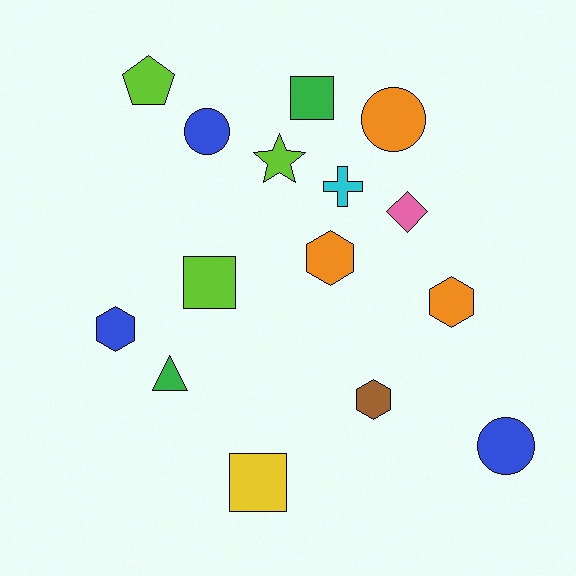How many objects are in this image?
There are 15 objects.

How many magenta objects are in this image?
There are no magenta objects.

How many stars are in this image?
There is 1 star.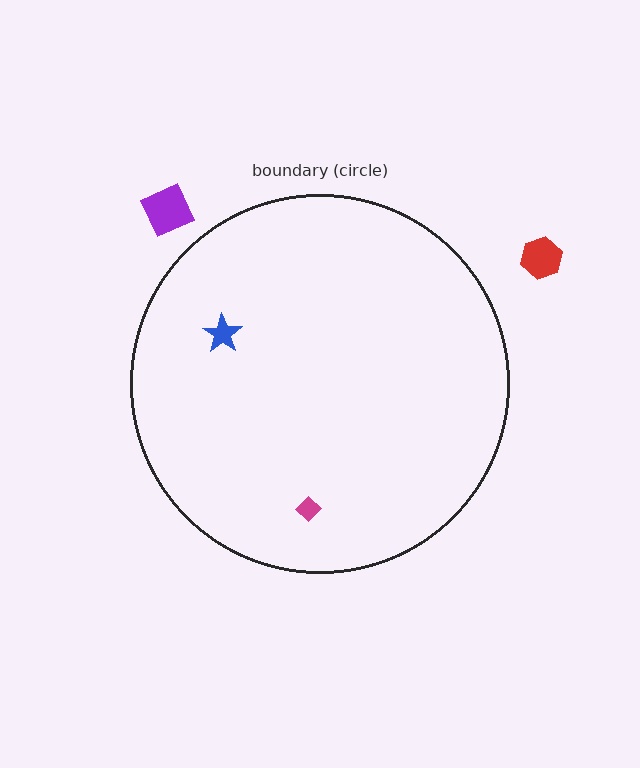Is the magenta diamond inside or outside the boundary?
Inside.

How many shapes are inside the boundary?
2 inside, 2 outside.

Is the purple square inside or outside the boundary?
Outside.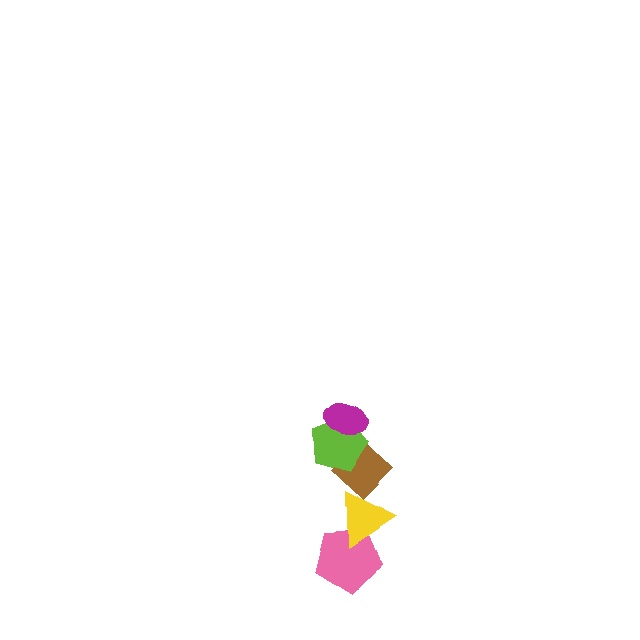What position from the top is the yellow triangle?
The yellow triangle is 4th from the top.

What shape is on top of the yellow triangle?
The brown diamond is on top of the yellow triangle.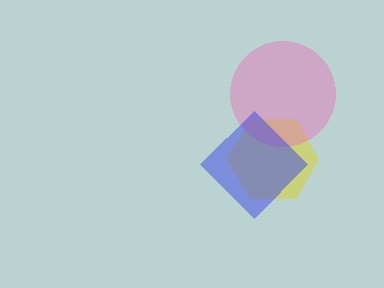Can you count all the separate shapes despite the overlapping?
Yes, there are 3 separate shapes.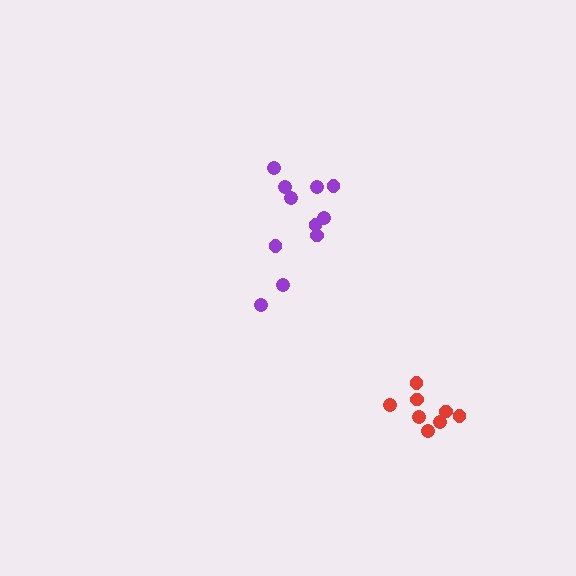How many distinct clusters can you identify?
There are 2 distinct clusters.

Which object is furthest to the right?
The red cluster is rightmost.